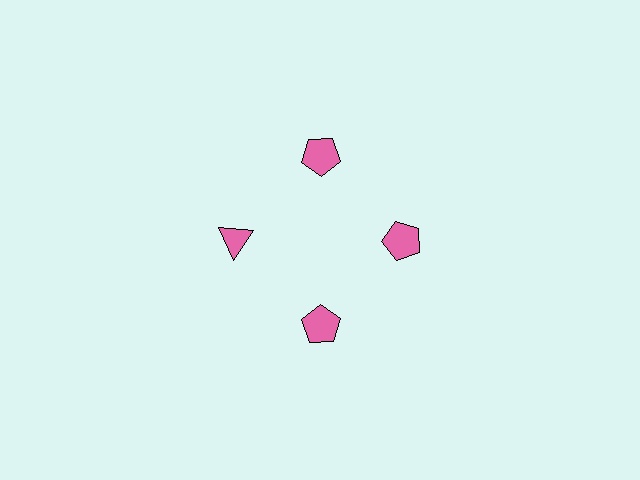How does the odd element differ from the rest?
It has a different shape: triangle instead of pentagon.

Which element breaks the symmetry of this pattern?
The pink triangle at roughly the 9 o'clock position breaks the symmetry. All other shapes are pink pentagons.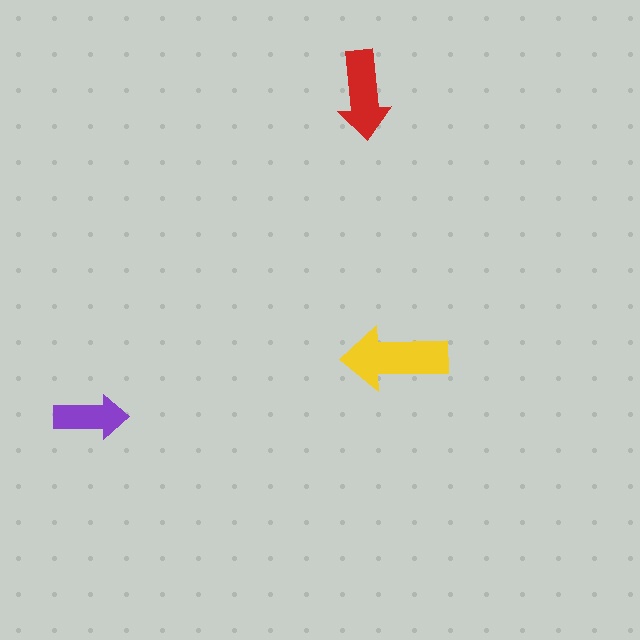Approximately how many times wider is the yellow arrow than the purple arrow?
About 1.5 times wider.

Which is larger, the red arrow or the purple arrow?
The red one.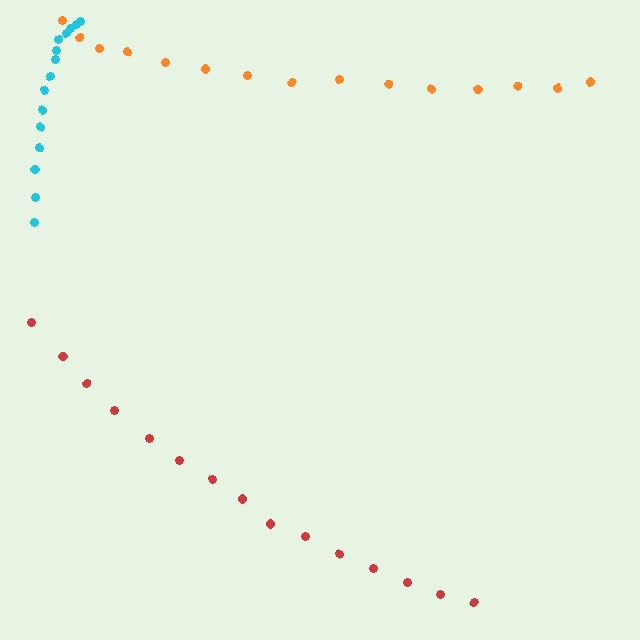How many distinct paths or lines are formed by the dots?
There are 3 distinct paths.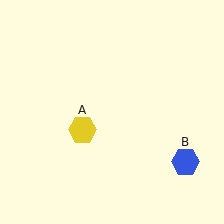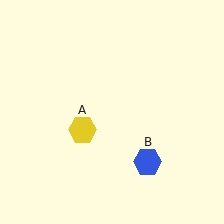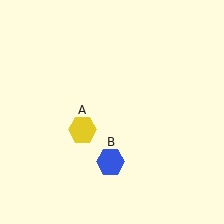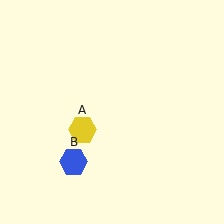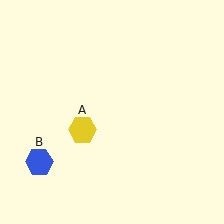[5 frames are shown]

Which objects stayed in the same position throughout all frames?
Yellow hexagon (object A) remained stationary.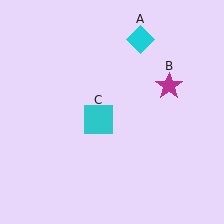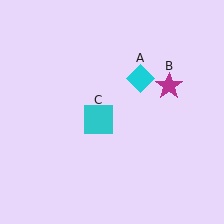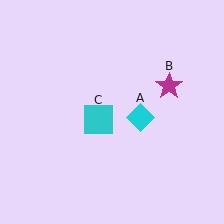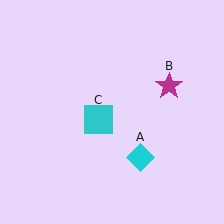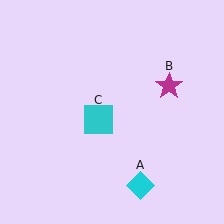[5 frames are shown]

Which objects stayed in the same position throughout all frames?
Magenta star (object B) and cyan square (object C) remained stationary.